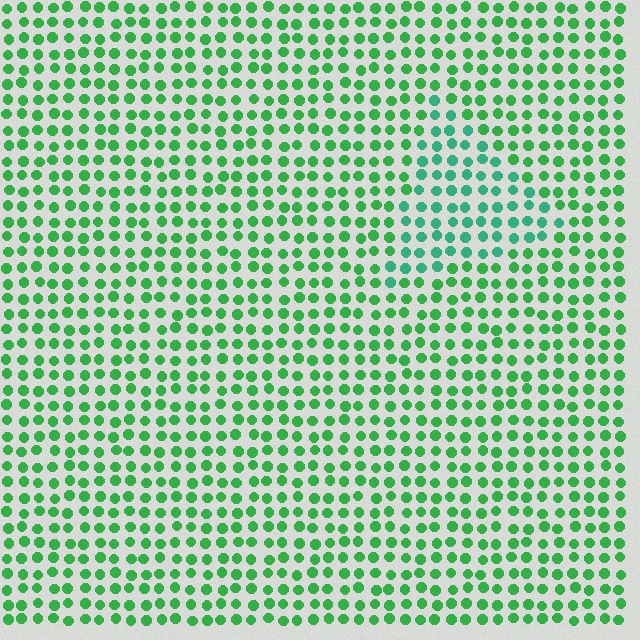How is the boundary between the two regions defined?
The boundary is defined purely by a slight shift in hue (about 28 degrees). Spacing, size, and orientation are identical on both sides.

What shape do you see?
I see a triangle.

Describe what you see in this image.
The image is filled with small green elements in a uniform arrangement. A triangle-shaped region is visible where the elements are tinted to a slightly different hue, forming a subtle color boundary.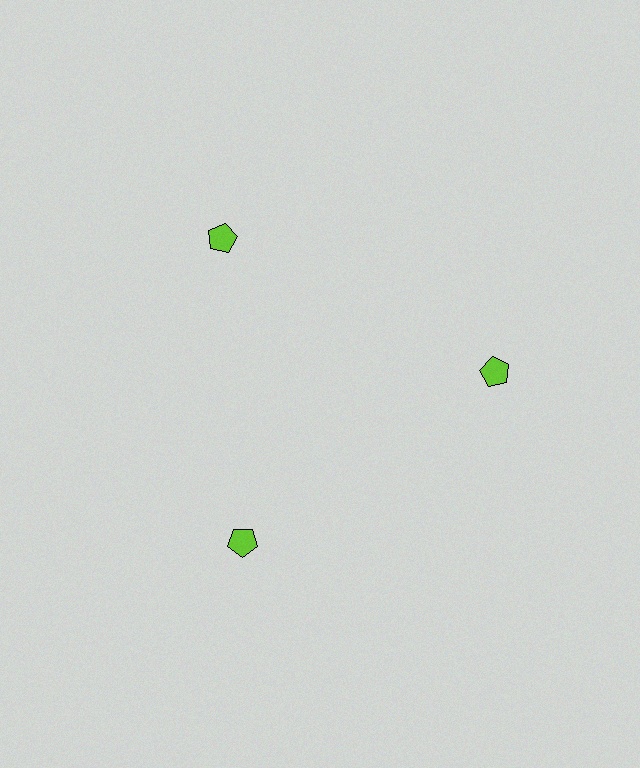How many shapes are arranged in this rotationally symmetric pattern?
There are 3 shapes, arranged in 3 groups of 1.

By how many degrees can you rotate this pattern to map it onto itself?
The pattern maps onto itself every 120 degrees of rotation.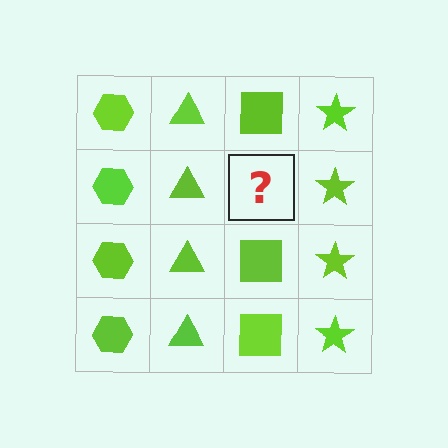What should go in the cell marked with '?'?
The missing cell should contain a lime square.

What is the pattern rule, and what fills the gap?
The rule is that each column has a consistent shape. The gap should be filled with a lime square.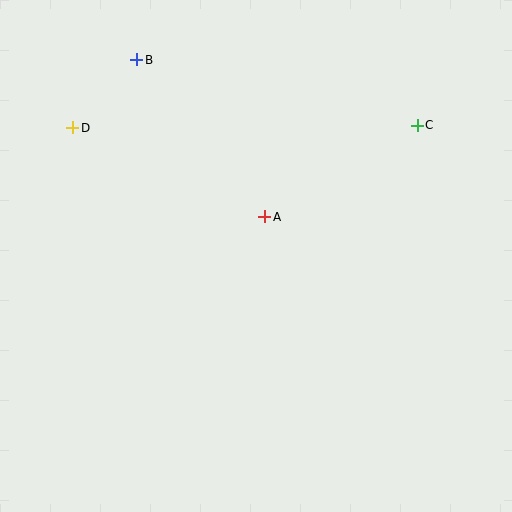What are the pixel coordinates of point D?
Point D is at (73, 128).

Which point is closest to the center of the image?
Point A at (265, 217) is closest to the center.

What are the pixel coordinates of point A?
Point A is at (265, 217).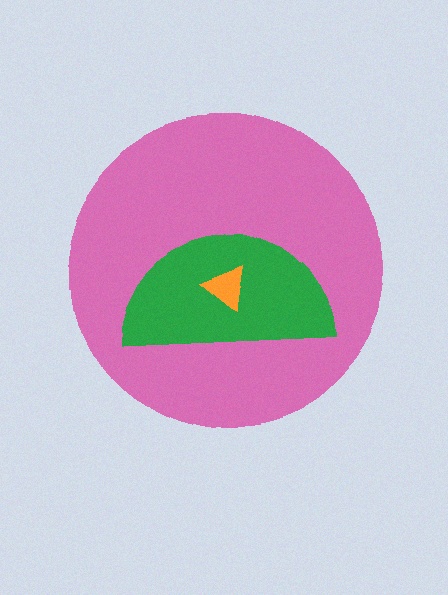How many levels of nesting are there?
3.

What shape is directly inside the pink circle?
The green semicircle.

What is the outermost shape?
The pink circle.